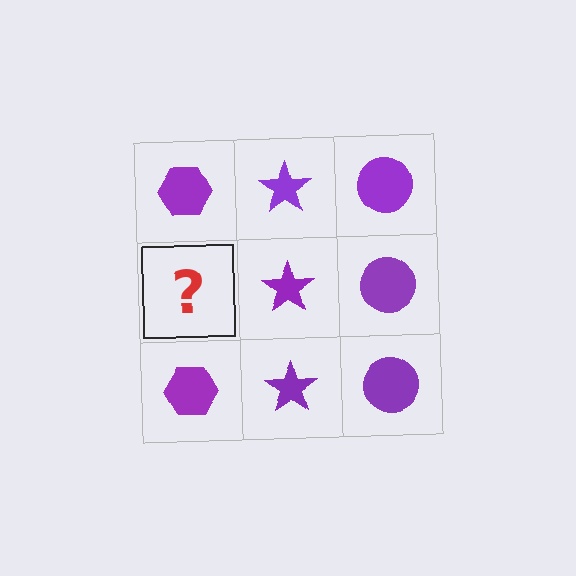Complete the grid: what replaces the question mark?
The question mark should be replaced with a purple hexagon.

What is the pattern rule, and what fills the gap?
The rule is that each column has a consistent shape. The gap should be filled with a purple hexagon.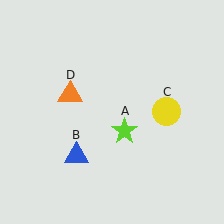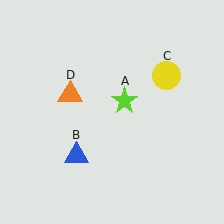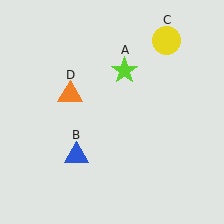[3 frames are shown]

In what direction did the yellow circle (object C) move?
The yellow circle (object C) moved up.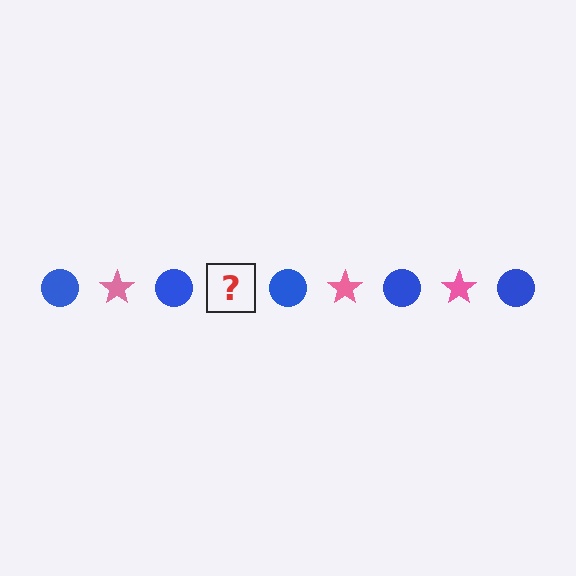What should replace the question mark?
The question mark should be replaced with a pink star.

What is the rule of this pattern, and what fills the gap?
The rule is that the pattern alternates between blue circle and pink star. The gap should be filled with a pink star.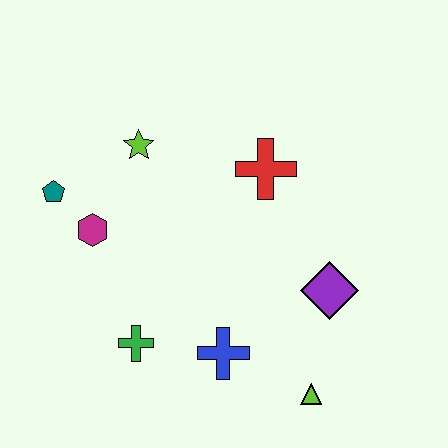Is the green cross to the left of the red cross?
Yes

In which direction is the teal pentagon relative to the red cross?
The teal pentagon is to the left of the red cross.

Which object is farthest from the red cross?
The lime triangle is farthest from the red cross.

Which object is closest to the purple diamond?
The lime triangle is closest to the purple diamond.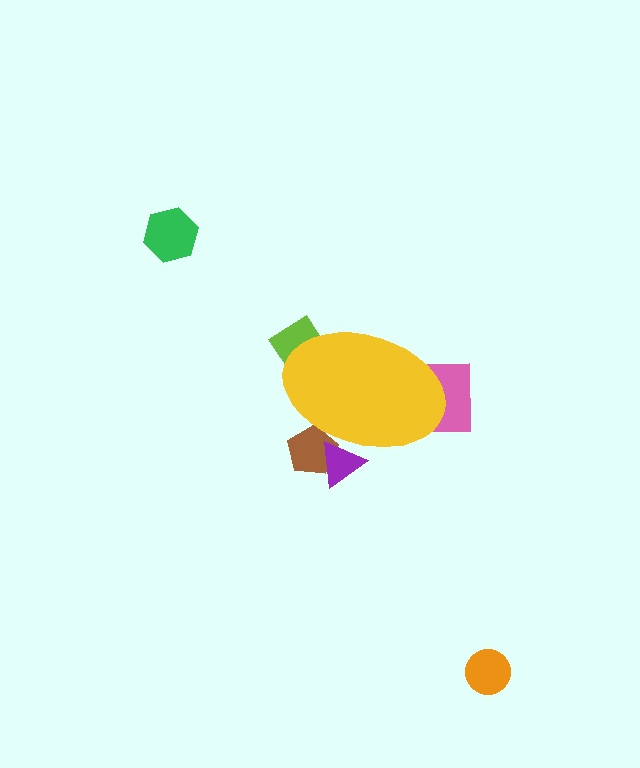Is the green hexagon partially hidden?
No, the green hexagon is fully visible.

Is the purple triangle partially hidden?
Yes, the purple triangle is partially hidden behind the yellow ellipse.